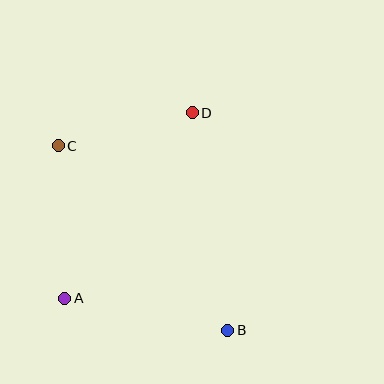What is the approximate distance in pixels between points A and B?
The distance between A and B is approximately 166 pixels.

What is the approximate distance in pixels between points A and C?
The distance between A and C is approximately 153 pixels.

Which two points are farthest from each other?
Points B and C are farthest from each other.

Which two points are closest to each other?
Points C and D are closest to each other.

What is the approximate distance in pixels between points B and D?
The distance between B and D is approximately 220 pixels.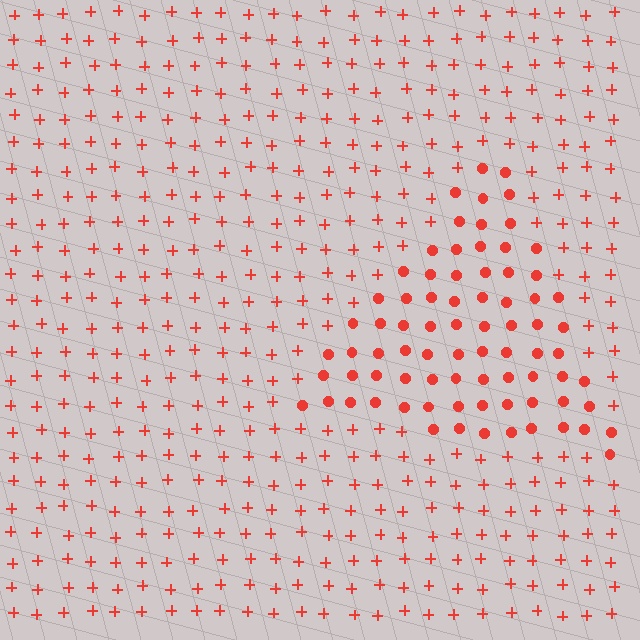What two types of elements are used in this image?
The image uses circles inside the triangle region and plus signs outside it.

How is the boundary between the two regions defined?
The boundary is defined by a change in element shape: circles inside vs. plus signs outside. All elements share the same color and spacing.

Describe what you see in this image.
The image is filled with small red elements arranged in a uniform grid. A triangle-shaped region contains circles, while the surrounding area contains plus signs. The boundary is defined purely by the change in element shape.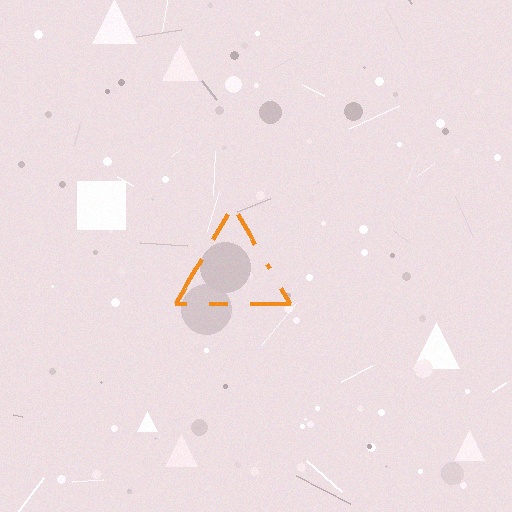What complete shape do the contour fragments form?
The contour fragments form a triangle.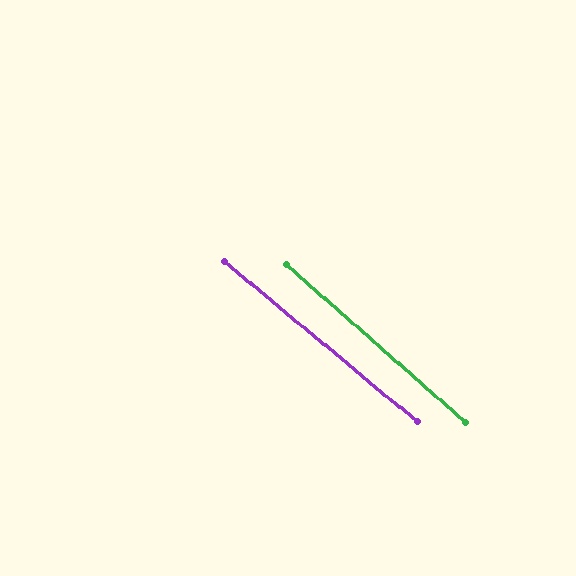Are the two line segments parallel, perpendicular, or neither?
Parallel — their directions differ by only 1.5°.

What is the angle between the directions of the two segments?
Approximately 2 degrees.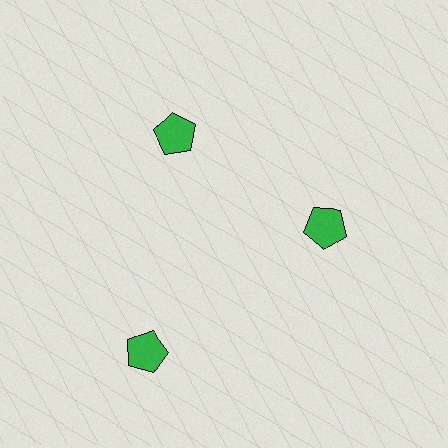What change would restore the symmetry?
The symmetry would be restored by moving it inward, back onto the ring so that all 3 pentagons sit at equal angles and equal distance from the center.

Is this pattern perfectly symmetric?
No. The 3 green pentagons are arranged in a ring, but one element near the 7 o'clock position is pushed outward from the center, breaking the 3-fold rotational symmetry.